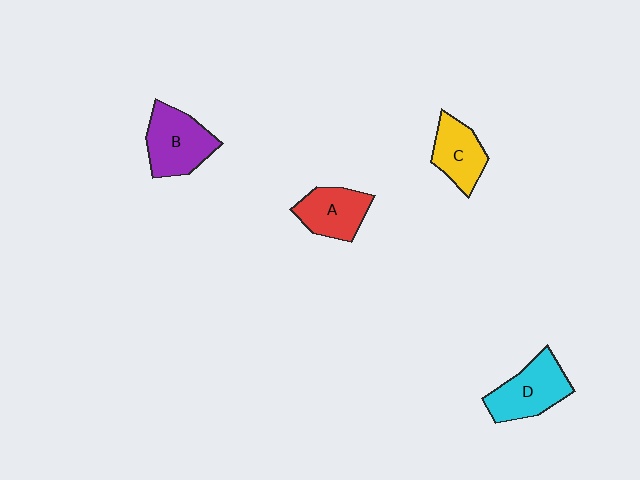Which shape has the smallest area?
Shape C (yellow).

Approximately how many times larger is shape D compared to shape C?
Approximately 1.3 times.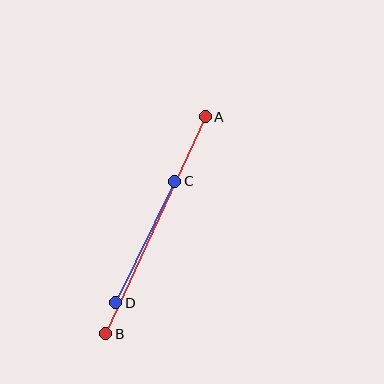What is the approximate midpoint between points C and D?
The midpoint is at approximately (145, 242) pixels.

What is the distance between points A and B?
The distance is approximately 239 pixels.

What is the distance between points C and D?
The distance is approximately 135 pixels.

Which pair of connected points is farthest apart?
Points A and B are farthest apart.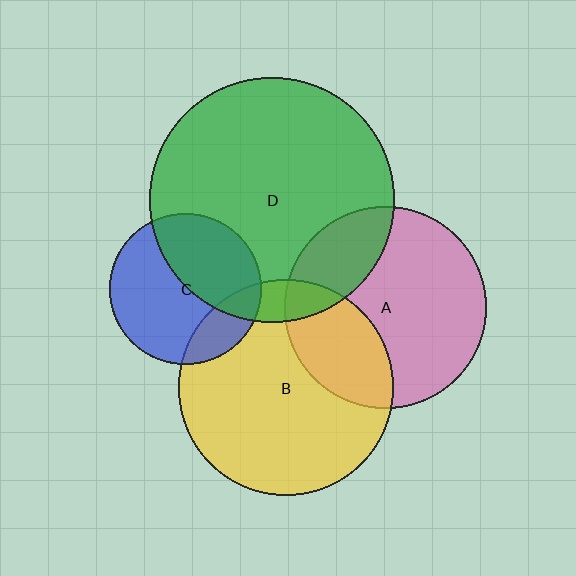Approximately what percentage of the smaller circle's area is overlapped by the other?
Approximately 20%.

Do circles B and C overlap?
Yes.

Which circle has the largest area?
Circle D (green).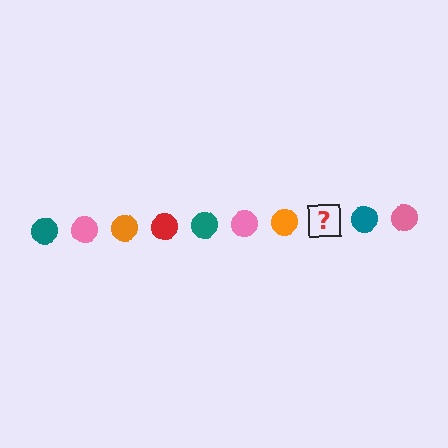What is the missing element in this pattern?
The missing element is a red circle.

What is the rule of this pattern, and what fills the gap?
The rule is that the pattern cycles through teal, pink, orange, red circles. The gap should be filled with a red circle.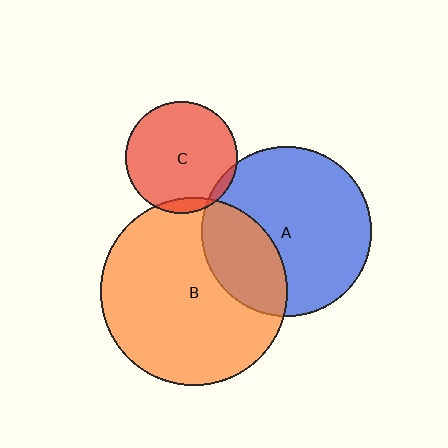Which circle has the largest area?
Circle B (orange).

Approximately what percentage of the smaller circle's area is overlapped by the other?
Approximately 5%.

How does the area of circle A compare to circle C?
Approximately 2.3 times.